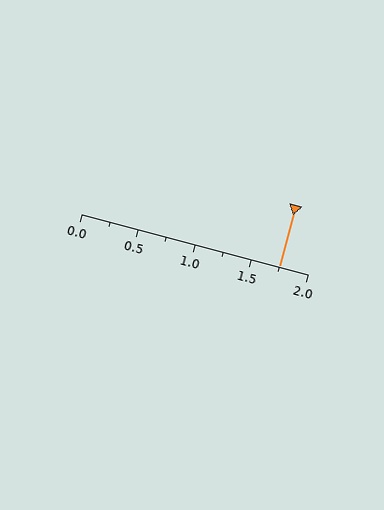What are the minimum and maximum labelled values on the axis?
The axis runs from 0.0 to 2.0.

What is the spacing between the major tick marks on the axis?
The major ticks are spaced 0.5 apart.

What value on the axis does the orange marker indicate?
The marker indicates approximately 1.75.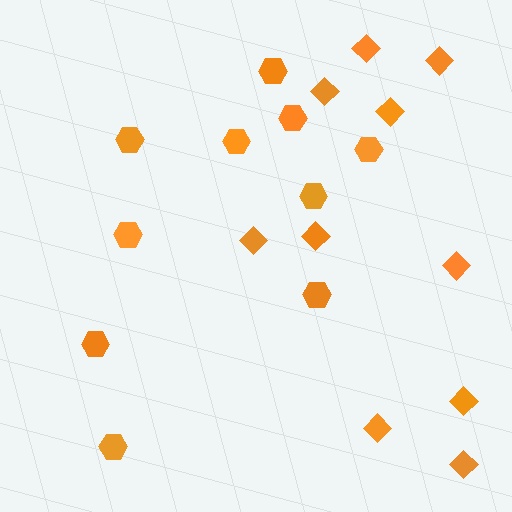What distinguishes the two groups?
There are 2 groups: one group of hexagons (10) and one group of diamonds (10).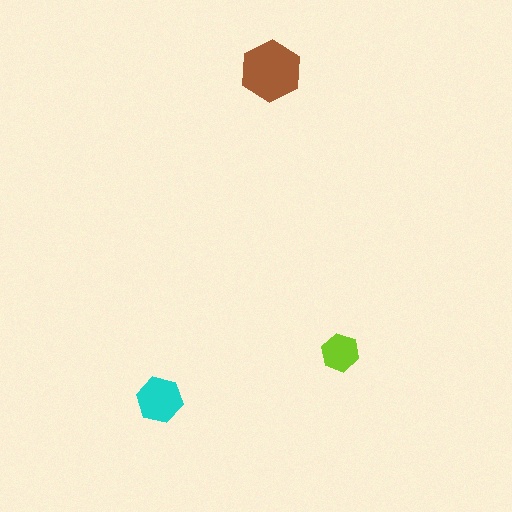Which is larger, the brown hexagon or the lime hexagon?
The brown one.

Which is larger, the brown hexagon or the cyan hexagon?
The brown one.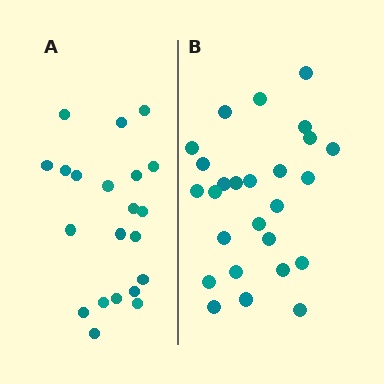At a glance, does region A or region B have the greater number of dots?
Region B (the right region) has more dots.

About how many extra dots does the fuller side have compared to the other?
Region B has about 5 more dots than region A.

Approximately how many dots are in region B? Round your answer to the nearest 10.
About 30 dots. (The exact count is 26, which rounds to 30.)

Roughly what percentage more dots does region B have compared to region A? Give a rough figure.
About 25% more.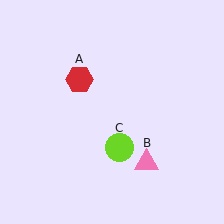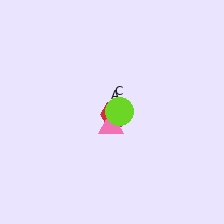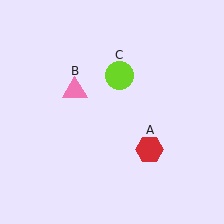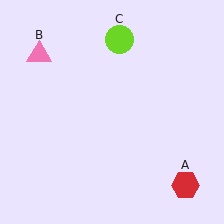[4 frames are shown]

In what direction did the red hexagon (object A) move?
The red hexagon (object A) moved down and to the right.